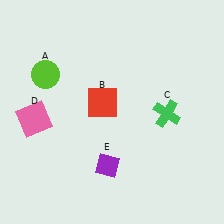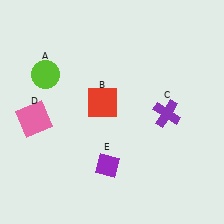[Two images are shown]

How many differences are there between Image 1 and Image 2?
There is 1 difference between the two images.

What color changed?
The cross (C) changed from green in Image 1 to purple in Image 2.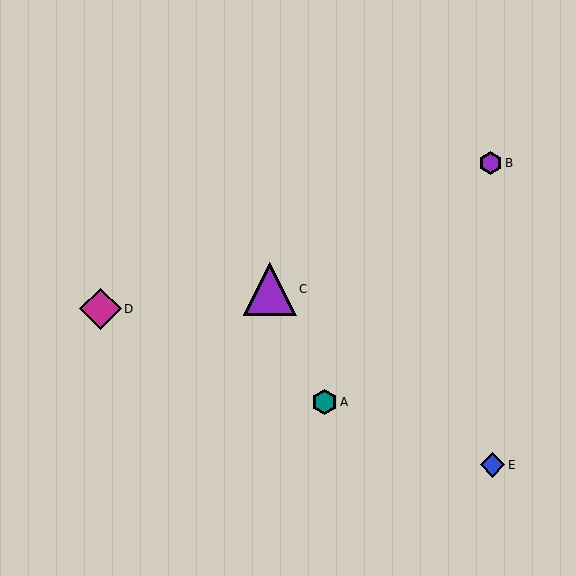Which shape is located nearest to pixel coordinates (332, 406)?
The teal hexagon (labeled A) at (325, 402) is nearest to that location.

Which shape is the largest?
The purple triangle (labeled C) is the largest.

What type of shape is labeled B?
Shape B is a purple hexagon.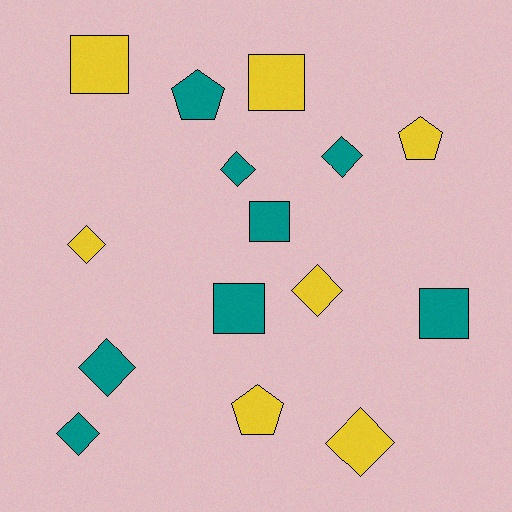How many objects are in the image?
There are 15 objects.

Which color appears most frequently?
Teal, with 8 objects.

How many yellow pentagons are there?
There are 2 yellow pentagons.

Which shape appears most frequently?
Diamond, with 7 objects.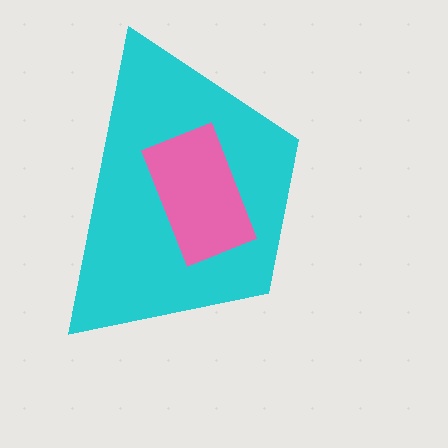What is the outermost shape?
The cyan trapezoid.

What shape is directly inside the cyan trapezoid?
The pink rectangle.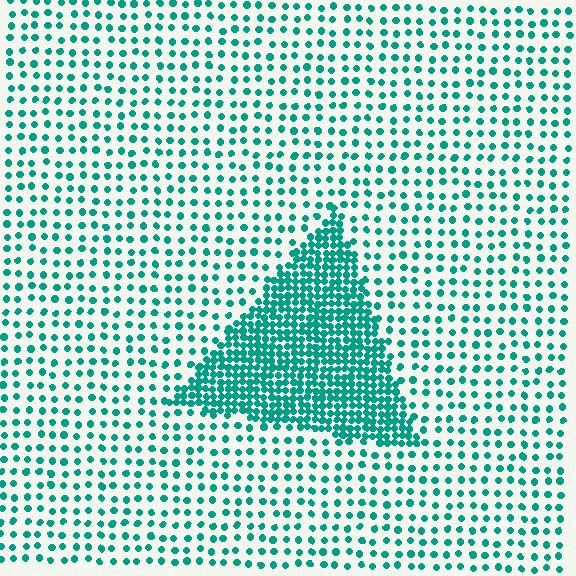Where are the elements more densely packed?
The elements are more densely packed inside the triangle boundary.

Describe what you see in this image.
The image contains small teal elements arranged at two different densities. A triangle-shaped region is visible where the elements are more densely packed than the surrounding area.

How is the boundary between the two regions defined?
The boundary is defined by a change in element density (approximately 2.9x ratio). All elements are the same color, size, and shape.